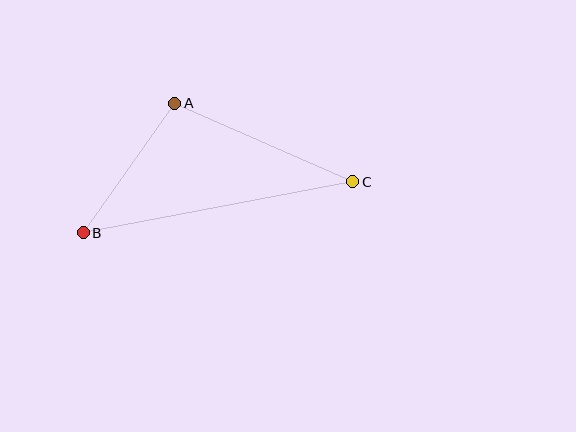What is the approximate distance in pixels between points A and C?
The distance between A and C is approximately 194 pixels.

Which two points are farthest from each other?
Points B and C are farthest from each other.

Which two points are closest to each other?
Points A and B are closest to each other.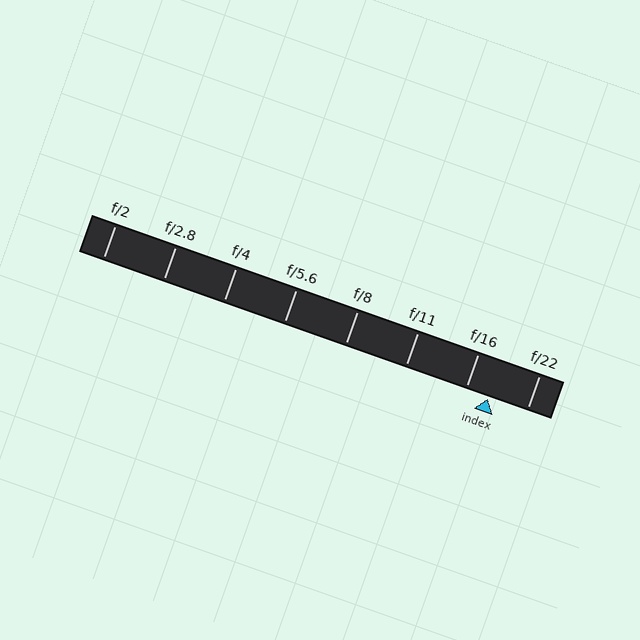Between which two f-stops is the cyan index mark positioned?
The index mark is between f/16 and f/22.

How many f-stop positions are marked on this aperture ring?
There are 8 f-stop positions marked.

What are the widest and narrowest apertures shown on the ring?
The widest aperture shown is f/2 and the narrowest is f/22.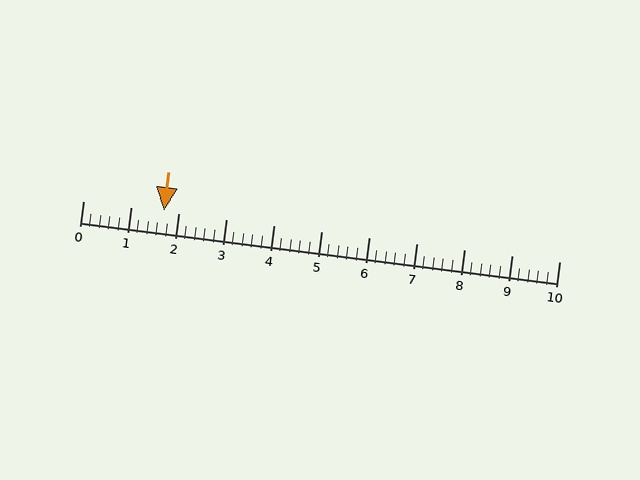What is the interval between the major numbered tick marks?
The major tick marks are spaced 1 units apart.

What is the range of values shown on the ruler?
The ruler shows values from 0 to 10.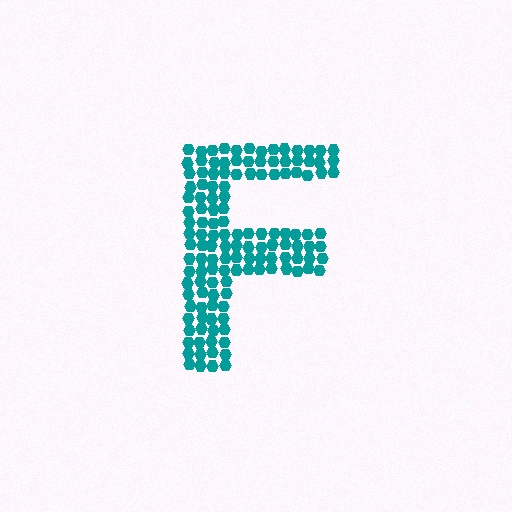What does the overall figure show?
The overall figure shows the letter F.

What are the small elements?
The small elements are hexagons.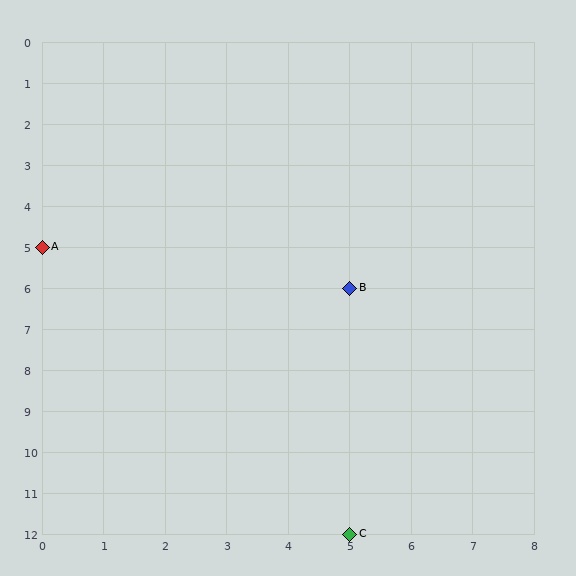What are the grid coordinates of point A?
Point A is at grid coordinates (0, 5).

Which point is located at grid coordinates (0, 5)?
Point A is at (0, 5).